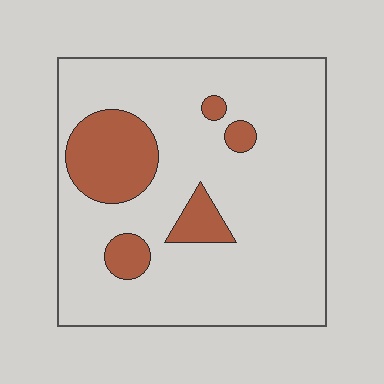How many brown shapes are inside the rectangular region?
5.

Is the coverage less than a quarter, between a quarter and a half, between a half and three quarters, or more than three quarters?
Less than a quarter.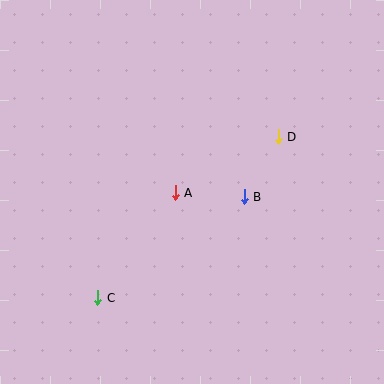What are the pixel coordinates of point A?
Point A is at (175, 193).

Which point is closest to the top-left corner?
Point A is closest to the top-left corner.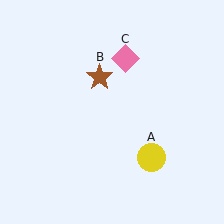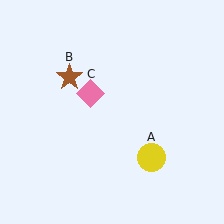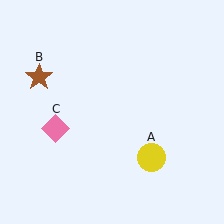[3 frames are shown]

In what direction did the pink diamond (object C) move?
The pink diamond (object C) moved down and to the left.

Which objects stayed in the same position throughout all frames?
Yellow circle (object A) remained stationary.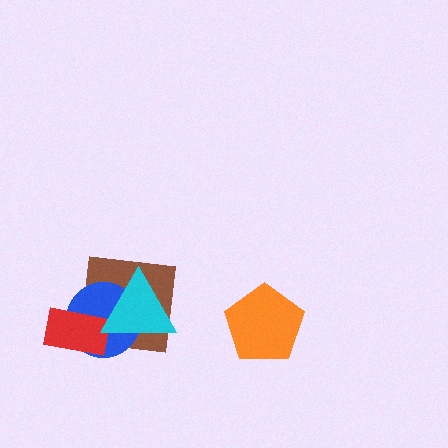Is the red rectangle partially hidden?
Yes, it is partially covered by another shape.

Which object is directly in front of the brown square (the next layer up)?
The blue circle is directly in front of the brown square.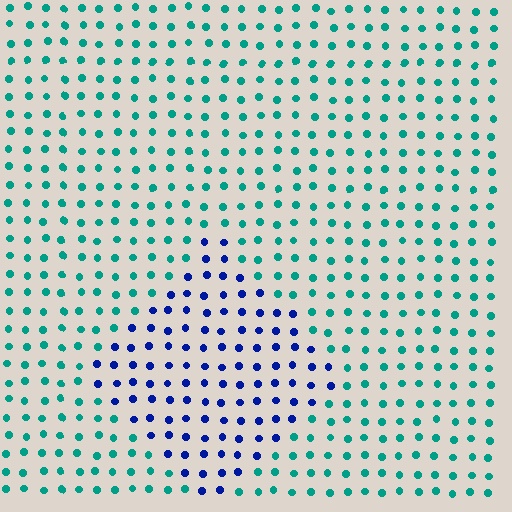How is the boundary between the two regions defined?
The boundary is defined purely by a slight shift in hue (about 60 degrees). Spacing, size, and orientation are identical on both sides.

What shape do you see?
I see a diamond.